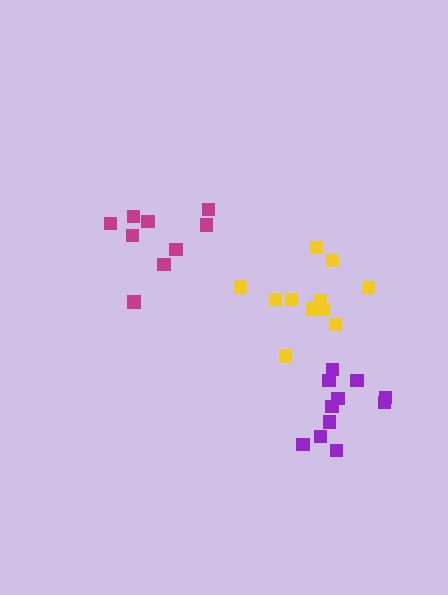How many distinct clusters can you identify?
There are 3 distinct clusters.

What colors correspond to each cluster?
The clusters are colored: magenta, yellow, purple.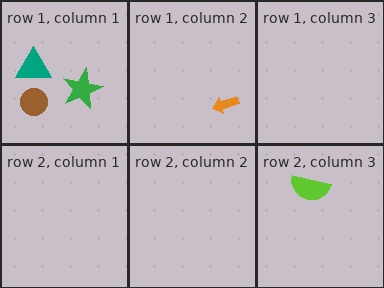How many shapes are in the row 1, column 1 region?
3.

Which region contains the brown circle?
The row 1, column 1 region.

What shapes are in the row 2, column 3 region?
The lime semicircle.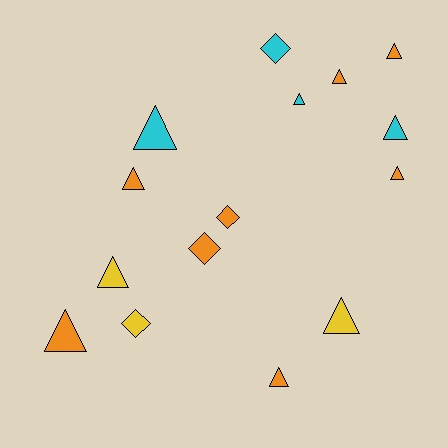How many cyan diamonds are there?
There is 1 cyan diamond.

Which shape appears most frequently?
Triangle, with 11 objects.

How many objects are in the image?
There are 15 objects.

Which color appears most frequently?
Orange, with 8 objects.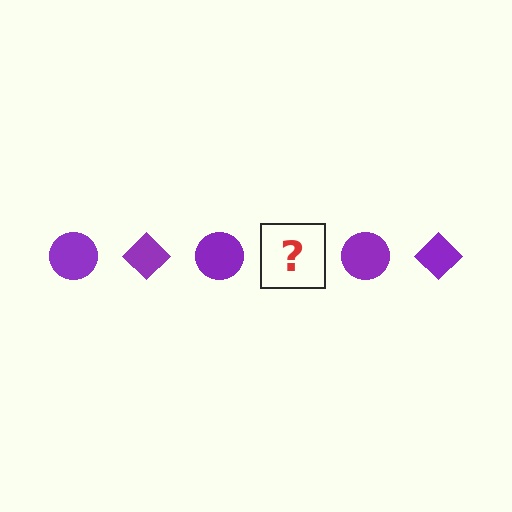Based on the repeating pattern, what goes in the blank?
The blank should be a purple diamond.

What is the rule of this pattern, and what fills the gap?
The rule is that the pattern cycles through circle, diamond shapes in purple. The gap should be filled with a purple diamond.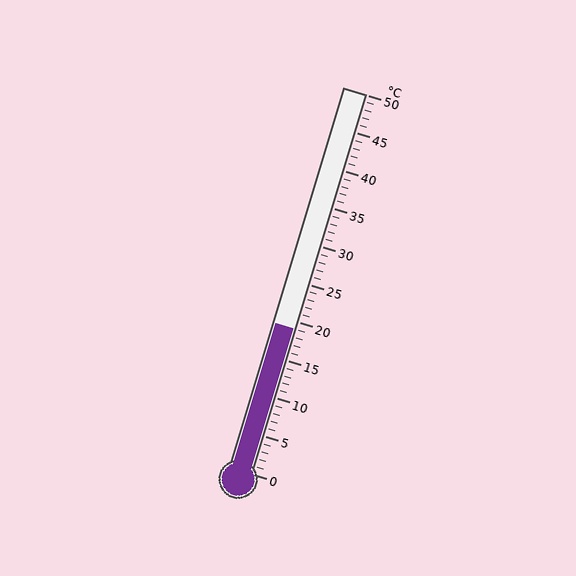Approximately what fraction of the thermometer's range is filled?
The thermometer is filled to approximately 40% of its range.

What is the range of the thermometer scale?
The thermometer scale ranges from 0°C to 50°C.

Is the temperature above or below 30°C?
The temperature is below 30°C.